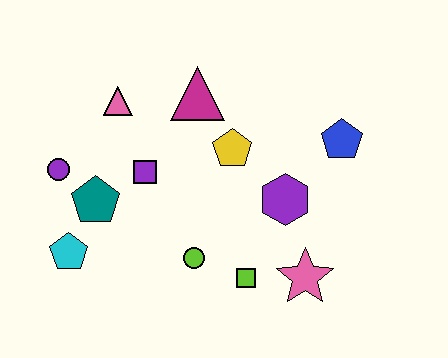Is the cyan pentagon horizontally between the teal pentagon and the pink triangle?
No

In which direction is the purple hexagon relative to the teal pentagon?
The purple hexagon is to the right of the teal pentagon.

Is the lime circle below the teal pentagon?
Yes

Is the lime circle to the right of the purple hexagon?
No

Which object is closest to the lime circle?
The lime square is closest to the lime circle.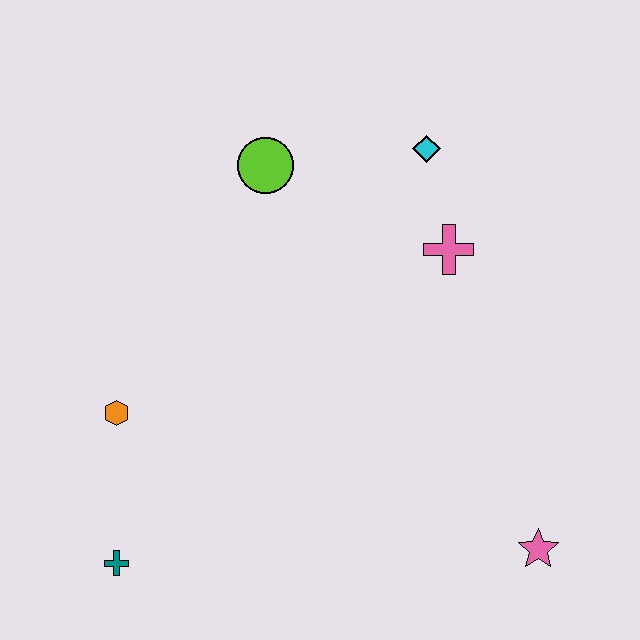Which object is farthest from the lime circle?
The pink star is farthest from the lime circle.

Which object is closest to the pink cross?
The cyan diamond is closest to the pink cross.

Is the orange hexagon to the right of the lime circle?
No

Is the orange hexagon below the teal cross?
No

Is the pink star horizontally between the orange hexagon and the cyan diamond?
No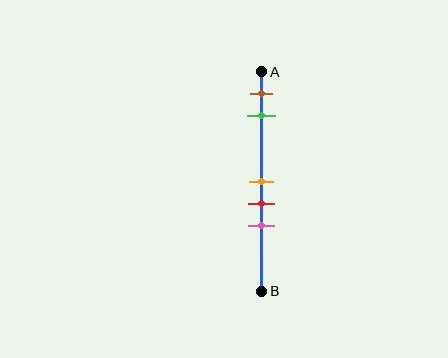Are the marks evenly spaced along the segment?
No, the marks are not evenly spaced.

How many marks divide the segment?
There are 5 marks dividing the segment.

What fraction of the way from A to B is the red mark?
The red mark is approximately 60% (0.6) of the way from A to B.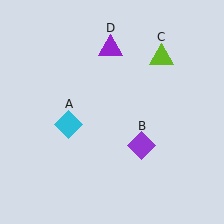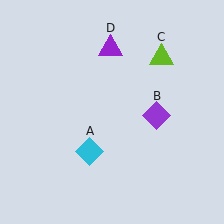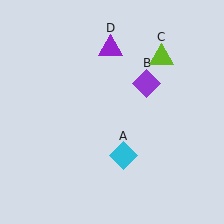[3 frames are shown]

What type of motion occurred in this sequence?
The cyan diamond (object A), purple diamond (object B) rotated counterclockwise around the center of the scene.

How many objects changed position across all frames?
2 objects changed position: cyan diamond (object A), purple diamond (object B).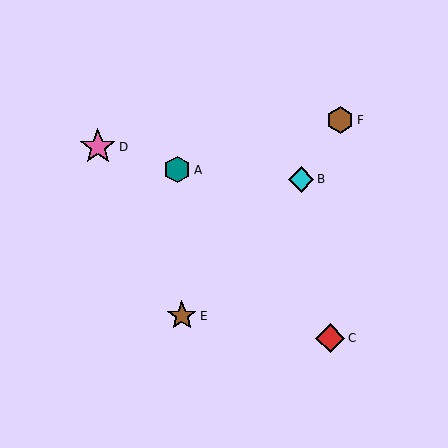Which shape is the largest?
The pink star (labeled D) is the largest.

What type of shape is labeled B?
Shape B is a cyan diamond.